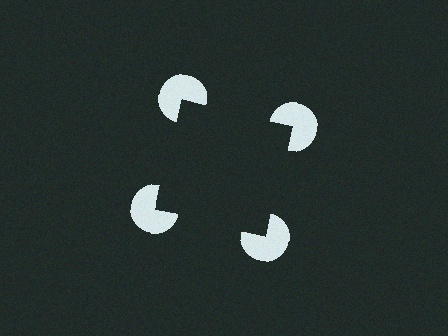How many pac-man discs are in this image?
There are 4 — one at each vertex of the illusory square.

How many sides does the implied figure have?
4 sides.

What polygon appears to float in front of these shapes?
An illusory square — its edges are inferred from the aligned wedge cuts in the pac-man discs, not physically drawn.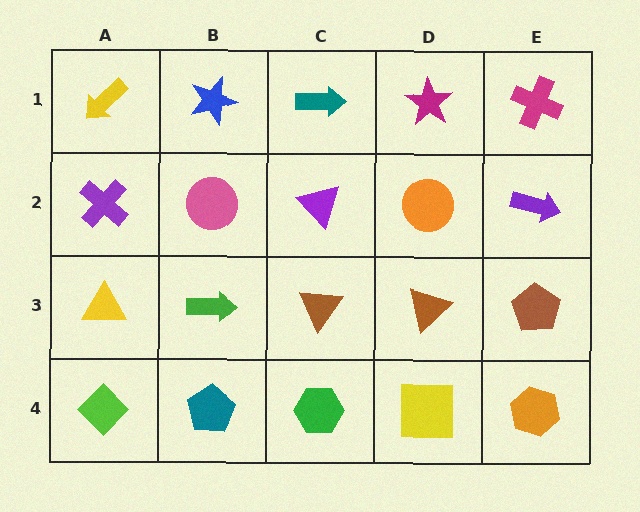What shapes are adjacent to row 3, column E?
A purple arrow (row 2, column E), an orange hexagon (row 4, column E), a brown triangle (row 3, column D).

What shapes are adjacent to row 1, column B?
A pink circle (row 2, column B), a yellow arrow (row 1, column A), a teal arrow (row 1, column C).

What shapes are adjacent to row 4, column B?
A green arrow (row 3, column B), a lime diamond (row 4, column A), a green hexagon (row 4, column C).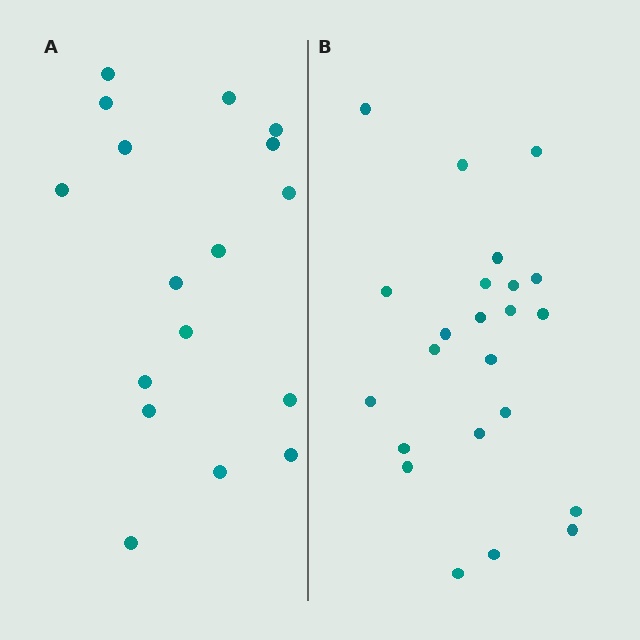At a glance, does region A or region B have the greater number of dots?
Region B (the right region) has more dots.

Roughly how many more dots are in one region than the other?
Region B has about 6 more dots than region A.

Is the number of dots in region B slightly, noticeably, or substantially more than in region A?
Region B has noticeably more, but not dramatically so. The ratio is roughly 1.4 to 1.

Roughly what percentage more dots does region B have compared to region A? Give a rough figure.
About 35% more.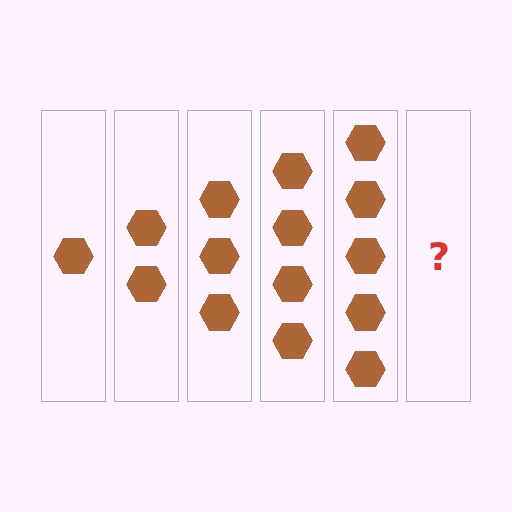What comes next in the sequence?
The next element should be 6 hexagons.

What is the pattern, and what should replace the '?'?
The pattern is that each step adds one more hexagon. The '?' should be 6 hexagons.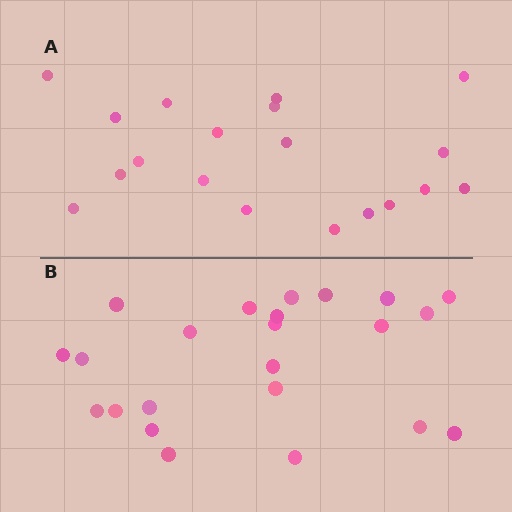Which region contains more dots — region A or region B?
Region B (the bottom region) has more dots.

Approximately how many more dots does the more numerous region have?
Region B has about 4 more dots than region A.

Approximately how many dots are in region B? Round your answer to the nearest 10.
About 20 dots. (The exact count is 23, which rounds to 20.)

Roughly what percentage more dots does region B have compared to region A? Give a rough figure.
About 20% more.